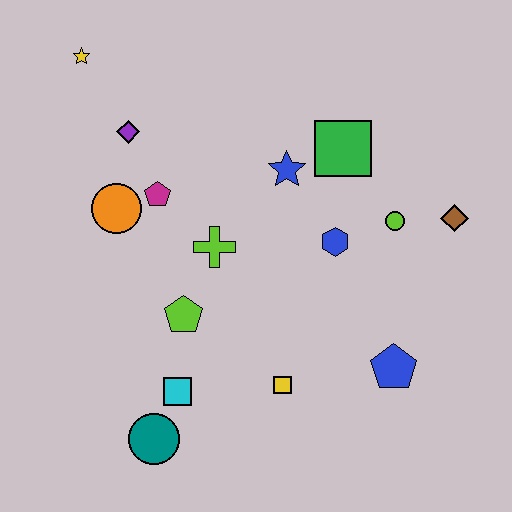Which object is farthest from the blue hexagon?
The yellow star is farthest from the blue hexagon.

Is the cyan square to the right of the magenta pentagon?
Yes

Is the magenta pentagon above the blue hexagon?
Yes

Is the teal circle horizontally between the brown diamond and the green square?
No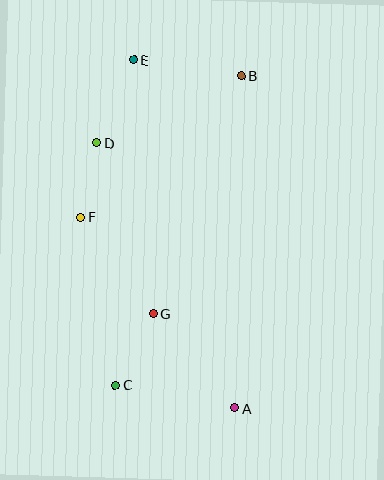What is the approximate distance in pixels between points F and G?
The distance between F and G is approximately 121 pixels.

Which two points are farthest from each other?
Points A and E are farthest from each other.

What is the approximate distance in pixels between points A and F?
The distance between A and F is approximately 246 pixels.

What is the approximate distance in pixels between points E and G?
The distance between E and G is approximately 255 pixels.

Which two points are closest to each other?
Points D and F are closest to each other.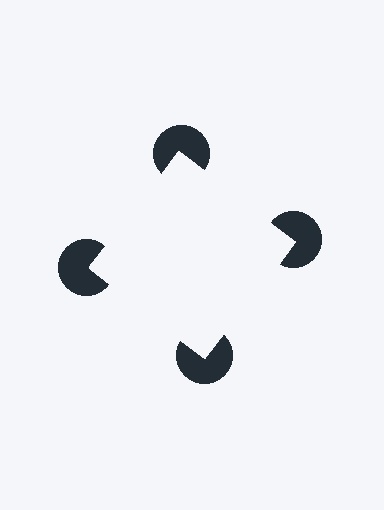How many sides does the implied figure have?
4 sides.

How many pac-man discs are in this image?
There are 4 — one at each vertex of the illusory square.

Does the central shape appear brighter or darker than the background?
It typically appears slightly brighter than the background, even though no actual brightness change is drawn.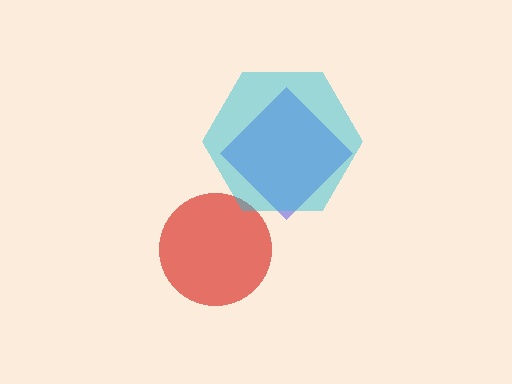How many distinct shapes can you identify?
There are 3 distinct shapes: a blue diamond, a red circle, a cyan hexagon.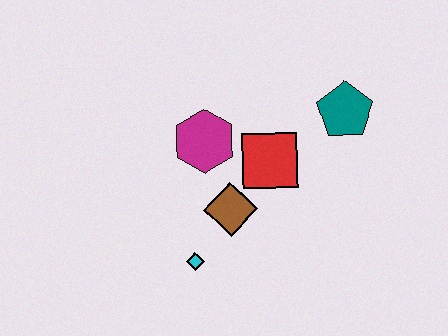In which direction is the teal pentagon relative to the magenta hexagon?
The teal pentagon is to the right of the magenta hexagon.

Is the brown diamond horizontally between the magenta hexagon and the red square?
Yes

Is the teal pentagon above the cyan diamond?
Yes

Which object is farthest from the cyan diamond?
The teal pentagon is farthest from the cyan diamond.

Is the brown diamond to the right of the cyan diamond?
Yes